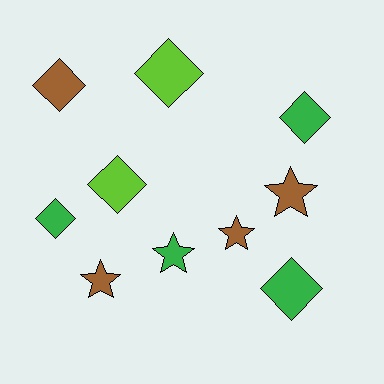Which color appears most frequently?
Brown, with 4 objects.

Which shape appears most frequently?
Diamond, with 6 objects.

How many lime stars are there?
There are no lime stars.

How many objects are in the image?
There are 10 objects.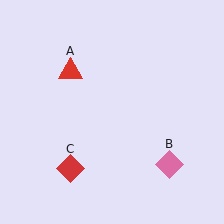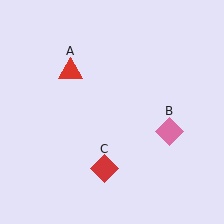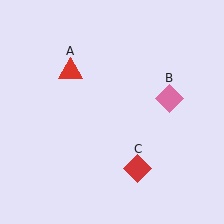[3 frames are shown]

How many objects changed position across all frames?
2 objects changed position: pink diamond (object B), red diamond (object C).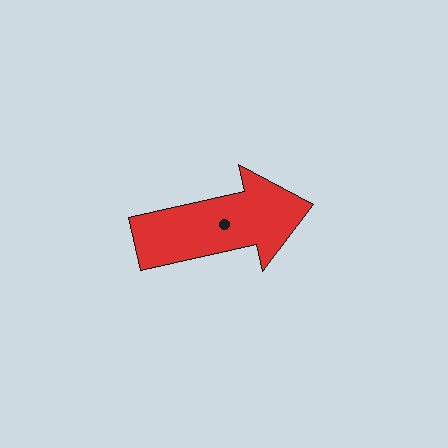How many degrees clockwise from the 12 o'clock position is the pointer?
Approximately 77 degrees.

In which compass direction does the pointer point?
East.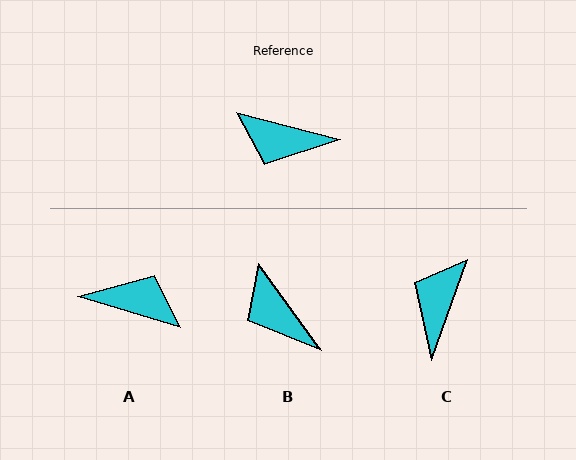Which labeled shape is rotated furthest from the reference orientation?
A, about 178 degrees away.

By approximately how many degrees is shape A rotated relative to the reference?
Approximately 178 degrees counter-clockwise.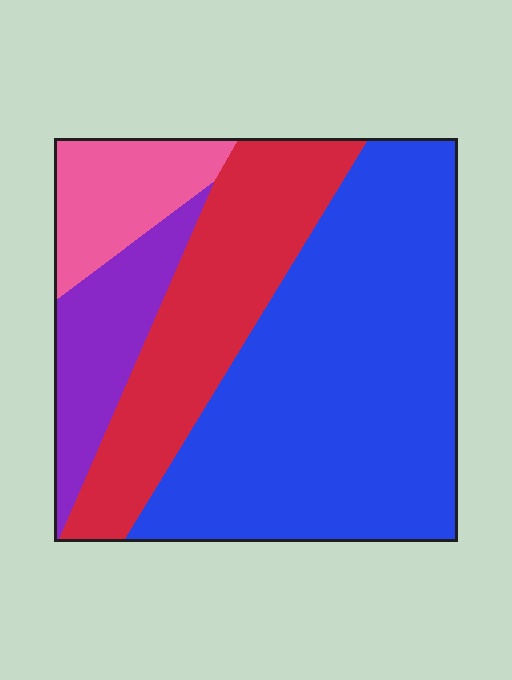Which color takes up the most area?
Blue, at roughly 50%.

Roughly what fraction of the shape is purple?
Purple takes up about one eighth (1/8) of the shape.